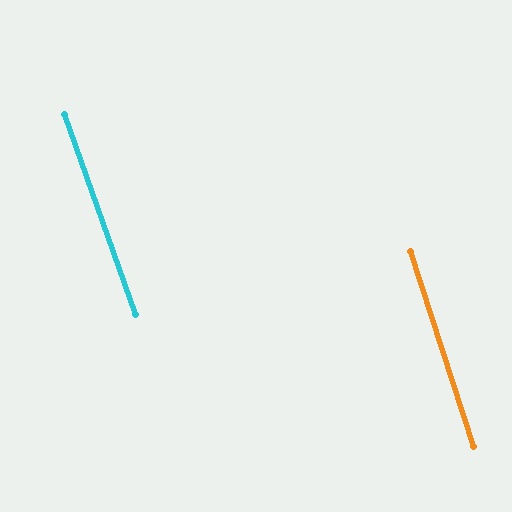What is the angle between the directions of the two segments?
Approximately 2 degrees.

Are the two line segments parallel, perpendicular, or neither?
Parallel — their directions differ by only 1.6°.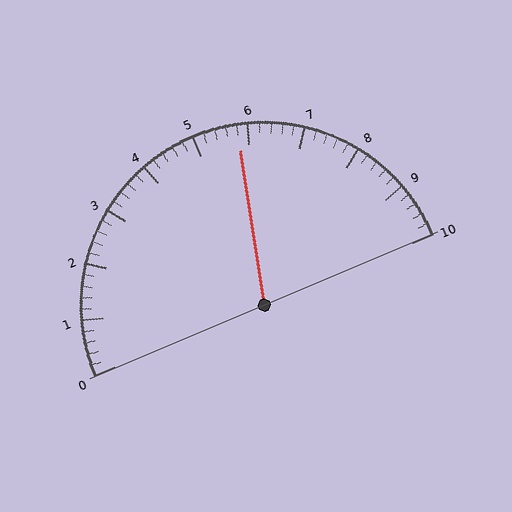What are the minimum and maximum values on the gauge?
The gauge ranges from 0 to 10.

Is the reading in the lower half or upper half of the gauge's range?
The reading is in the upper half of the range (0 to 10).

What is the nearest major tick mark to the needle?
The nearest major tick mark is 6.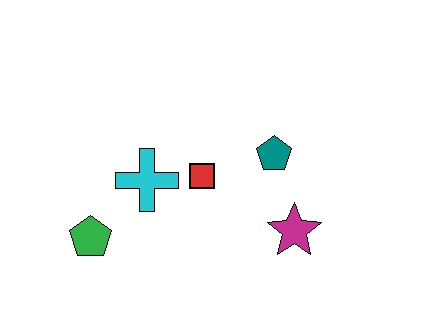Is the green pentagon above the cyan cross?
No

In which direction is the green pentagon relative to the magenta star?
The green pentagon is to the left of the magenta star.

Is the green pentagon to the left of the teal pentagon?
Yes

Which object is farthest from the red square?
The green pentagon is farthest from the red square.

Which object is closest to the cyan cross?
The red square is closest to the cyan cross.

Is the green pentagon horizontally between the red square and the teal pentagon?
No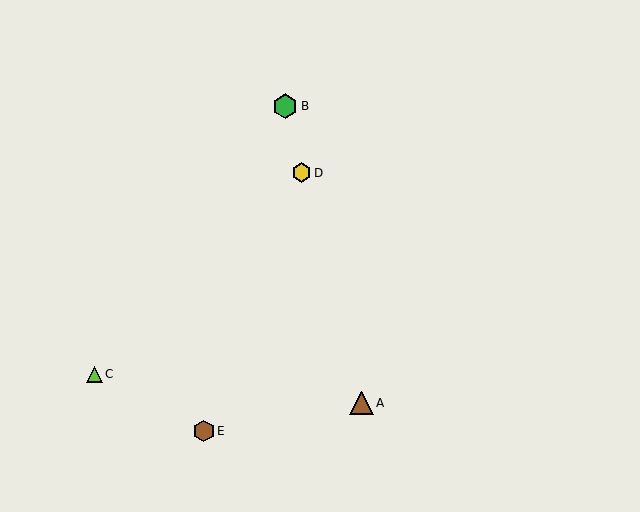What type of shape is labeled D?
Shape D is a yellow hexagon.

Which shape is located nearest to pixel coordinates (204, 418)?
The brown hexagon (labeled E) at (204, 431) is nearest to that location.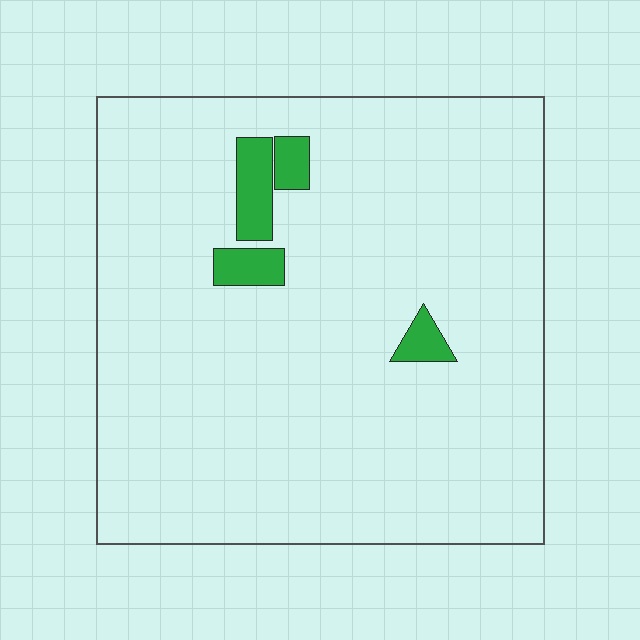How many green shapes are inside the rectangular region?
4.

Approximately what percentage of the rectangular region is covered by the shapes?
Approximately 5%.